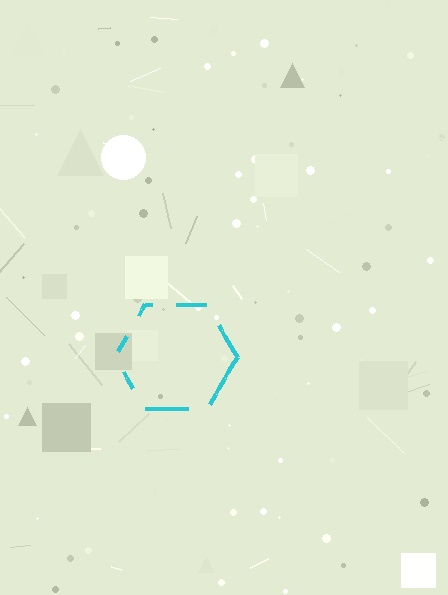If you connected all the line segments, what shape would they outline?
They would outline a hexagon.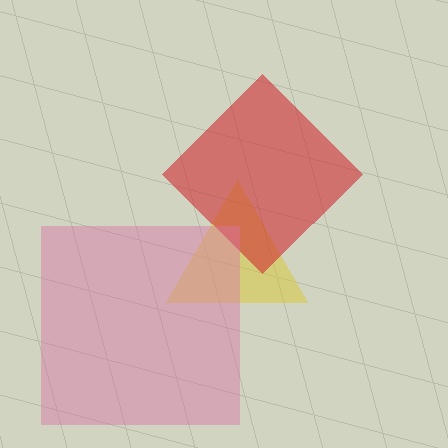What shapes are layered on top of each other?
The layered shapes are: a yellow triangle, a red diamond, a pink square.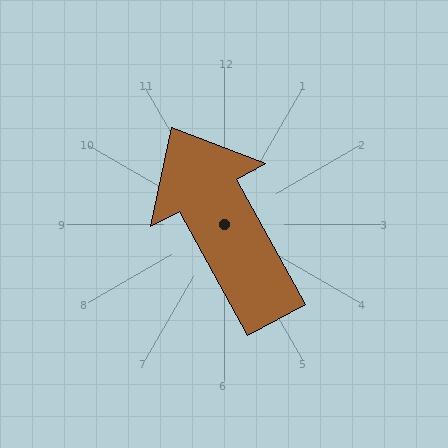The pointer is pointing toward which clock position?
Roughly 11 o'clock.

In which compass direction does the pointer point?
Northwest.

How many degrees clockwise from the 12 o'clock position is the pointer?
Approximately 331 degrees.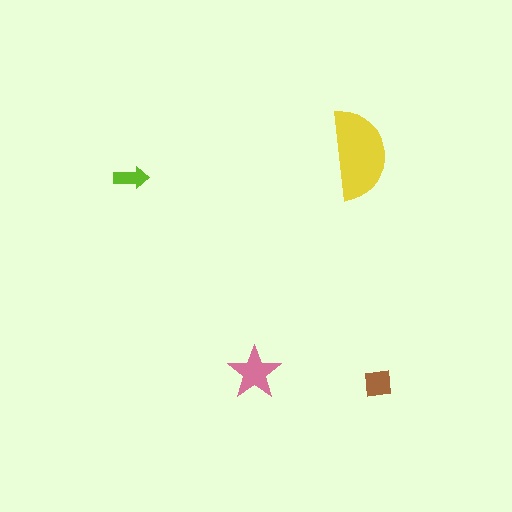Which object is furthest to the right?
The brown square is rightmost.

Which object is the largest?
The yellow semicircle.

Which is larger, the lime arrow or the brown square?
The brown square.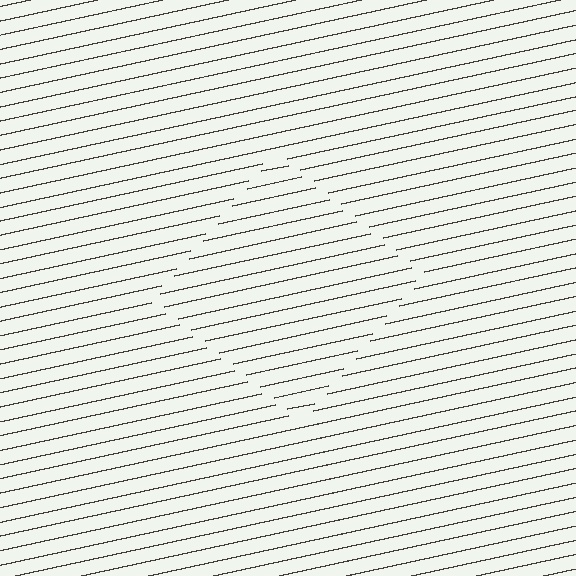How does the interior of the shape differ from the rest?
The interior of the shape contains the same grating, shifted by half a period — the contour is defined by the phase discontinuity where line-ends from the inner and outer gratings abut.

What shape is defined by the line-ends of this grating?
An illusory square. The interior of the shape contains the same grating, shifted by half a period — the contour is defined by the phase discontinuity where line-ends from the inner and outer gratings abut.